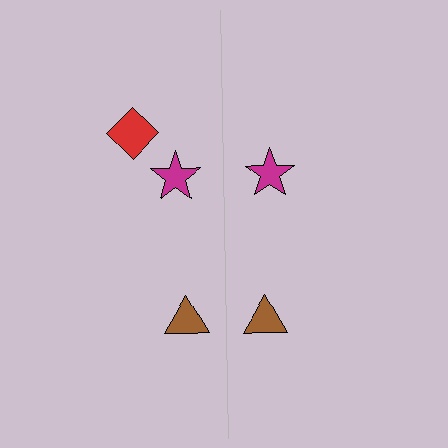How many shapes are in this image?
There are 5 shapes in this image.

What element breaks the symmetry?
A red diamond is missing from the right side.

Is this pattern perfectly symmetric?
No, the pattern is not perfectly symmetric. A red diamond is missing from the right side.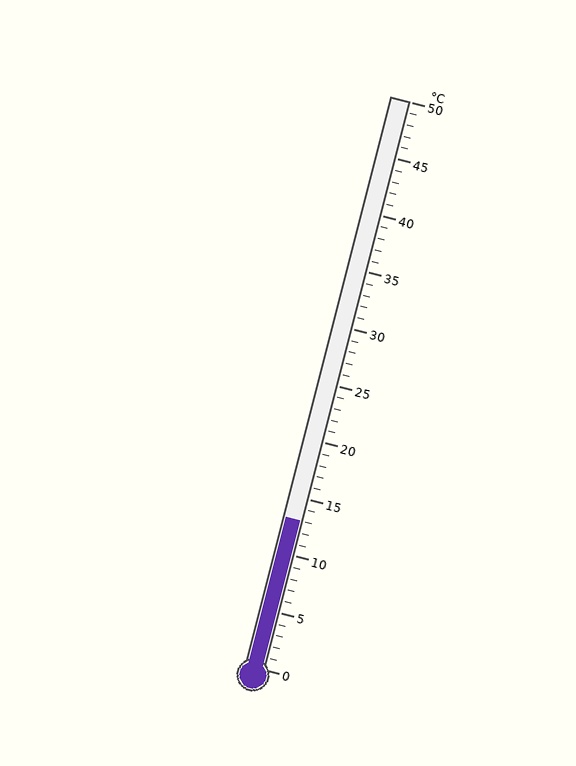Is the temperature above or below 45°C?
The temperature is below 45°C.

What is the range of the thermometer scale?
The thermometer scale ranges from 0°C to 50°C.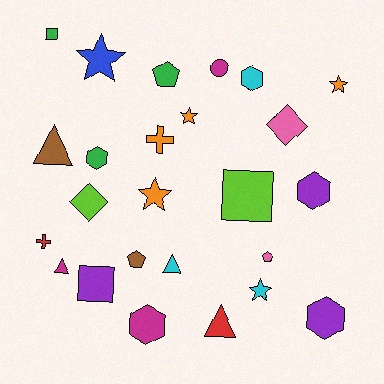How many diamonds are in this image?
There are 2 diamonds.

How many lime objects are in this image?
There are 2 lime objects.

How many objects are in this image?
There are 25 objects.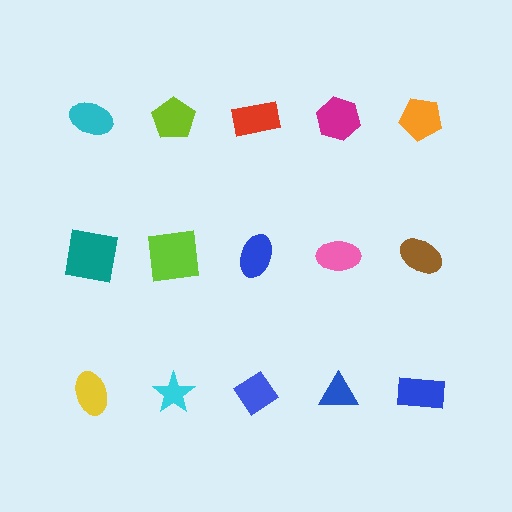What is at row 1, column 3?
A red rectangle.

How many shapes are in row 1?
5 shapes.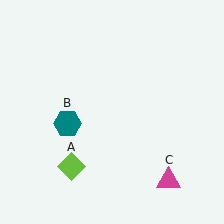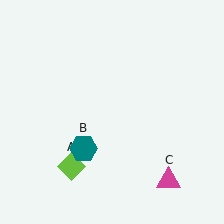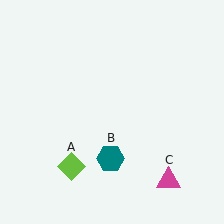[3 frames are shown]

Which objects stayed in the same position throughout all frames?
Lime diamond (object A) and magenta triangle (object C) remained stationary.